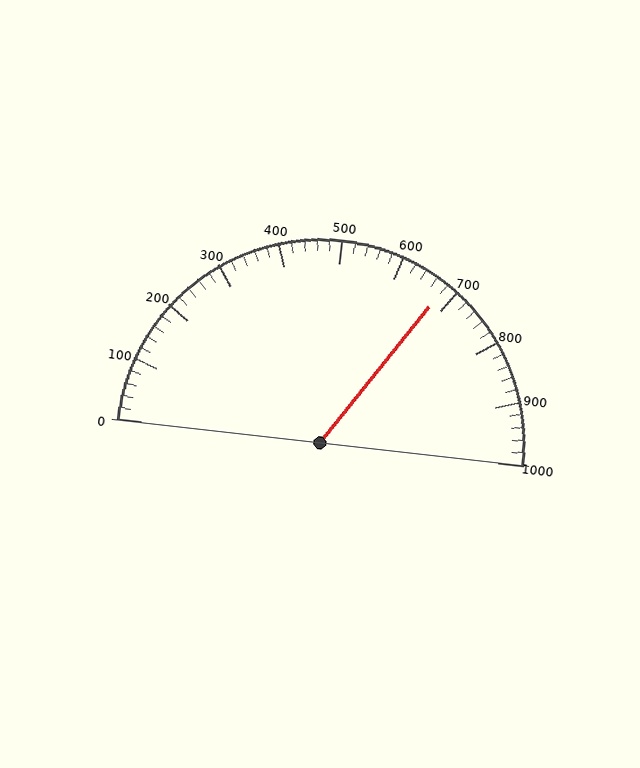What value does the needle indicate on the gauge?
The needle indicates approximately 680.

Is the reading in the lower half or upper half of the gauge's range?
The reading is in the upper half of the range (0 to 1000).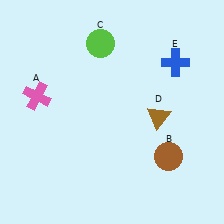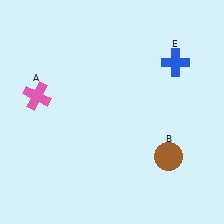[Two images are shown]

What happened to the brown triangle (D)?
The brown triangle (D) was removed in Image 2. It was in the bottom-right area of Image 1.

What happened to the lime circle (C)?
The lime circle (C) was removed in Image 2. It was in the top-left area of Image 1.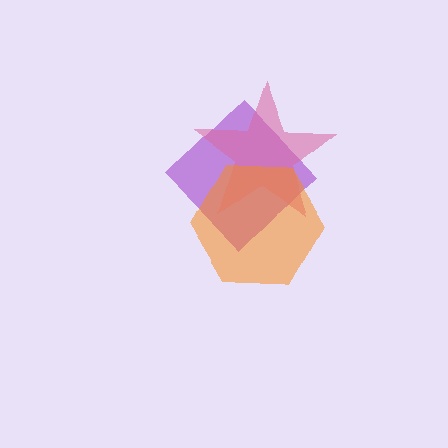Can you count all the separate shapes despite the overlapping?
Yes, there are 3 separate shapes.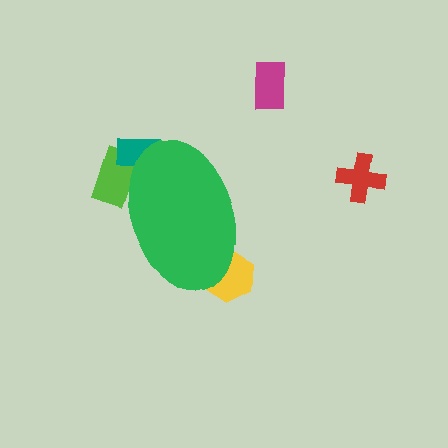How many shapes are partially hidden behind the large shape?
3 shapes are partially hidden.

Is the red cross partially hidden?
No, the red cross is fully visible.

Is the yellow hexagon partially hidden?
Yes, the yellow hexagon is partially hidden behind the green ellipse.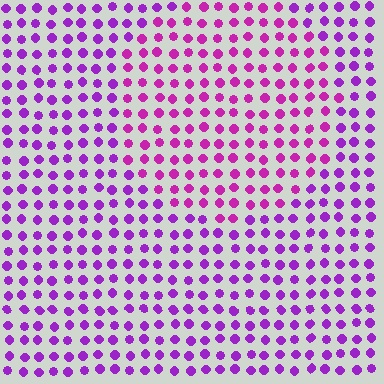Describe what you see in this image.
The image is filled with small purple elements in a uniform arrangement. A circle-shaped region is visible where the elements are tinted to a slightly different hue, forming a subtle color boundary.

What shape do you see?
I see a circle.